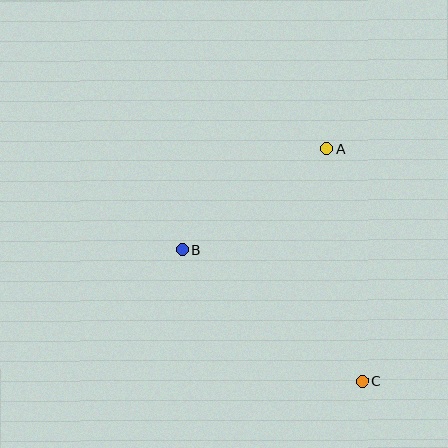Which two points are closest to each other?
Points A and B are closest to each other.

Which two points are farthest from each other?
Points A and C are farthest from each other.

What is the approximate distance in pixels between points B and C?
The distance between B and C is approximately 222 pixels.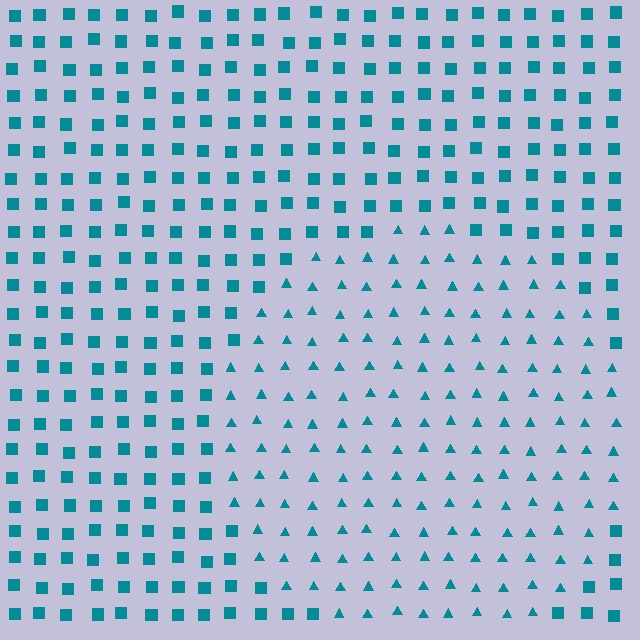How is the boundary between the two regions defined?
The boundary is defined by a change in element shape: triangles inside vs. squares outside. All elements share the same color and spacing.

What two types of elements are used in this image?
The image uses triangles inside the circle region and squares outside it.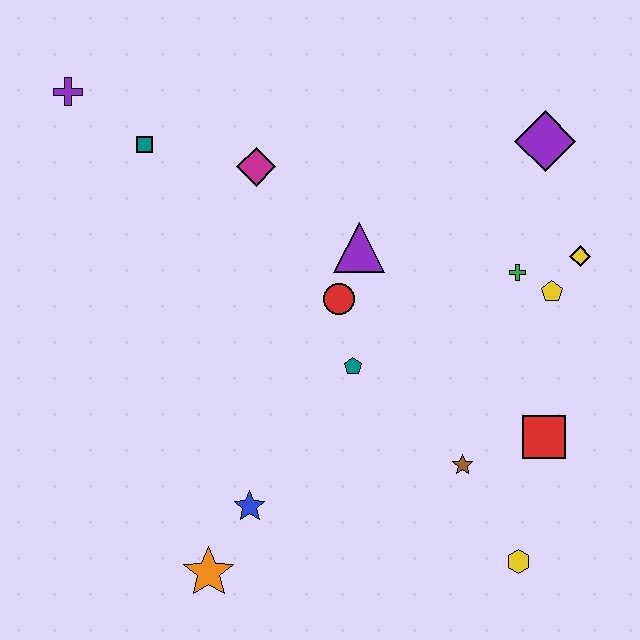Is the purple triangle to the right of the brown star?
No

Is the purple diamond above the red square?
Yes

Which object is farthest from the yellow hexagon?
The purple cross is farthest from the yellow hexagon.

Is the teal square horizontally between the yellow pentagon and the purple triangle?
No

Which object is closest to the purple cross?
The teal square is closest to the purple cross.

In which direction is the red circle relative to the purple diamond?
The red circle is to the left of the purple diamond.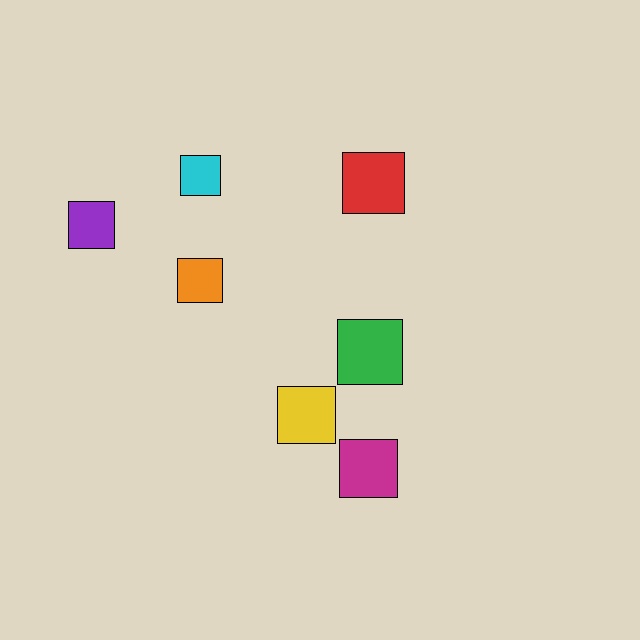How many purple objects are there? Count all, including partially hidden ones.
There is 1 purple object.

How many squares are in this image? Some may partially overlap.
There are 7 squares.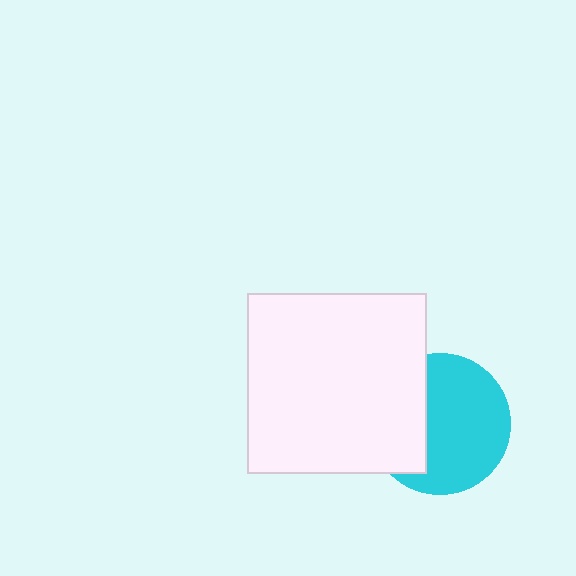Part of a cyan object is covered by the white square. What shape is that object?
It is a circle.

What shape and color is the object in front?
The object in front is a white square.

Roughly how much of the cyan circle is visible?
About half of it is visible (roughly 64%).